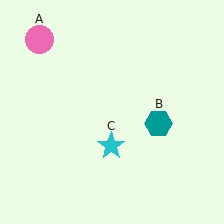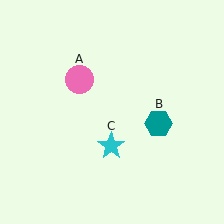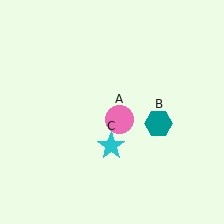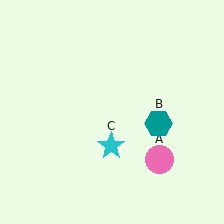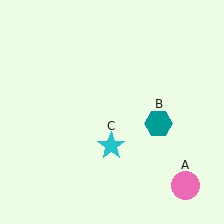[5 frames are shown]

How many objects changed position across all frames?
1 object changed position: pink circle (object A).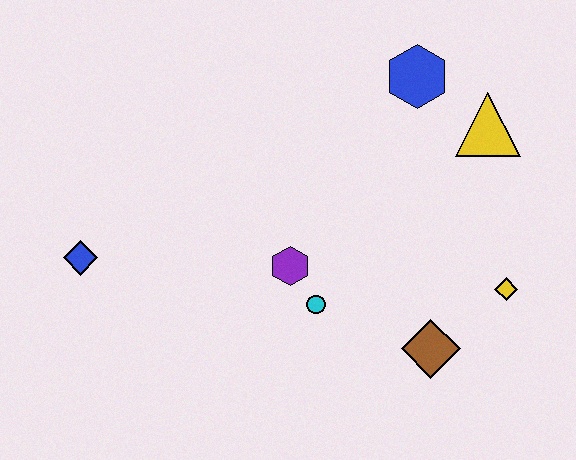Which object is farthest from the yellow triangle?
The blue diamond is farthest from the yellow triangle.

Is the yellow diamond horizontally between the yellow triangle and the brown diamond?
No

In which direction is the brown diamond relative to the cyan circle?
The brown diamond is to the right of the cyan circle.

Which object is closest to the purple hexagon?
The cyan circle is closest to the purple hexagon.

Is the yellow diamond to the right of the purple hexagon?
Yes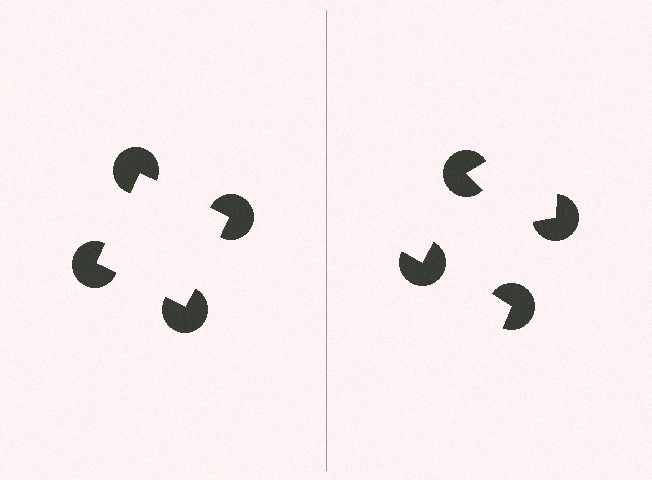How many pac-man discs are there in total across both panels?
8 — 4 on each side.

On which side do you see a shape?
An illusory square appears on the left side. On the right side the wedge cuts are rotated, so no coherent shape forms.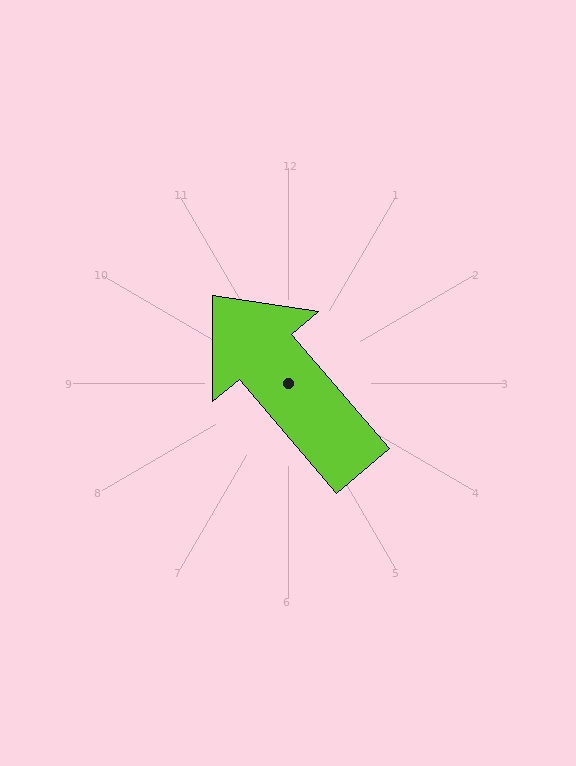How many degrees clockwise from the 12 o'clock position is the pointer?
Approximately 319 degrees.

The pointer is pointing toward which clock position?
Roughly 11 o'clock.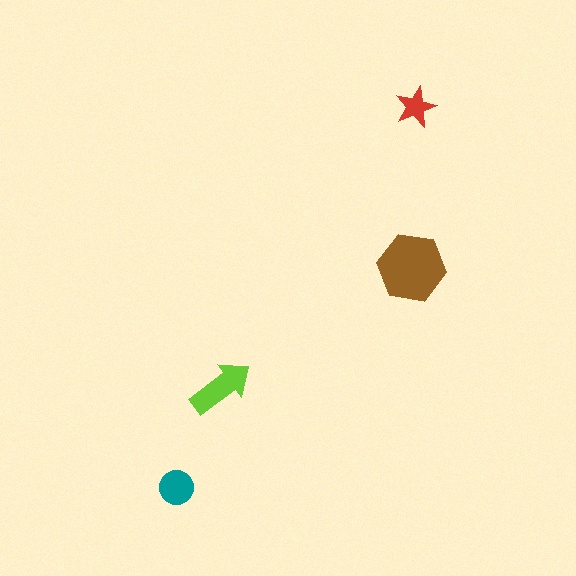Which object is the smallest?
The red star.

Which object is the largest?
The brown hexagon.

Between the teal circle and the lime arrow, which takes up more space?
The lime arrow.